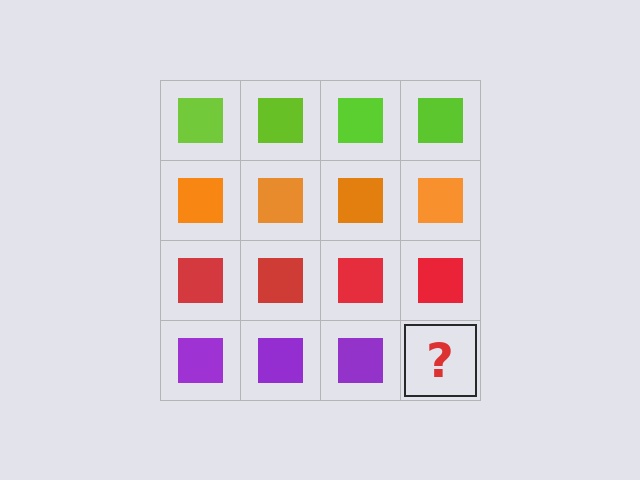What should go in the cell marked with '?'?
The missing cell should contain a purple square.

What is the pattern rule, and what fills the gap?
The rule is that each row has a consistent color. The gap should be filled with a purple square.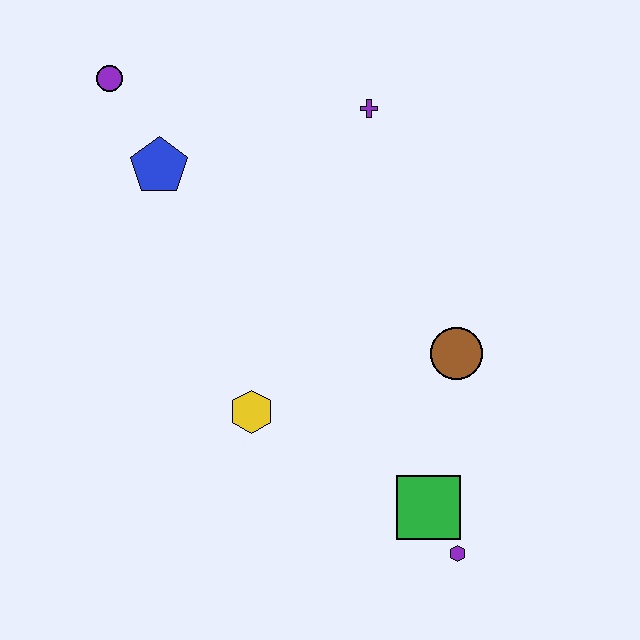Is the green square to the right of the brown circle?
No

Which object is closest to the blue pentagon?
The purple circle is closest to the blue pentagon.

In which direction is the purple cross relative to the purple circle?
The purple cross is to the right of the purple circle.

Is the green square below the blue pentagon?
Yes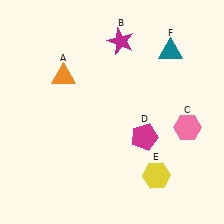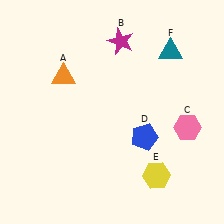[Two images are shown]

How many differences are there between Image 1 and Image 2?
There is 1 difference between the two images.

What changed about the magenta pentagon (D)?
In Image 1, D is magenta. In Image 2, it changed to blue.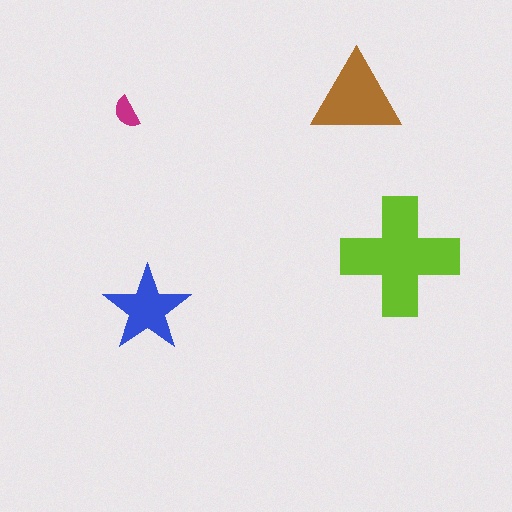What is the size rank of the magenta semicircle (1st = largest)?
4th.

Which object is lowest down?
The blue star is bottommost.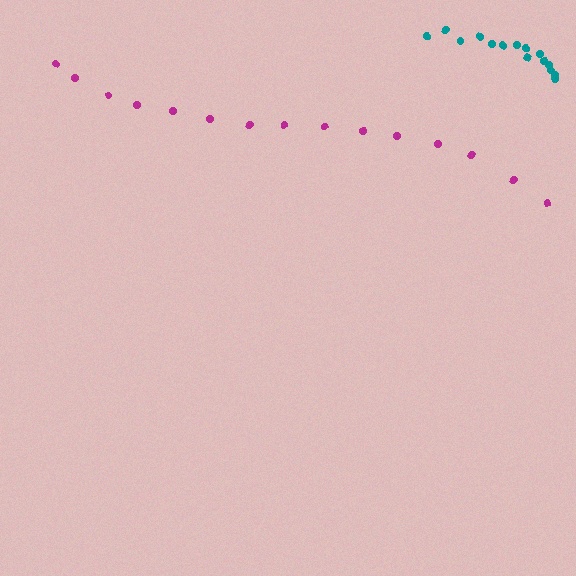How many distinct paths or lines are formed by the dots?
There are 2 distinct paths.